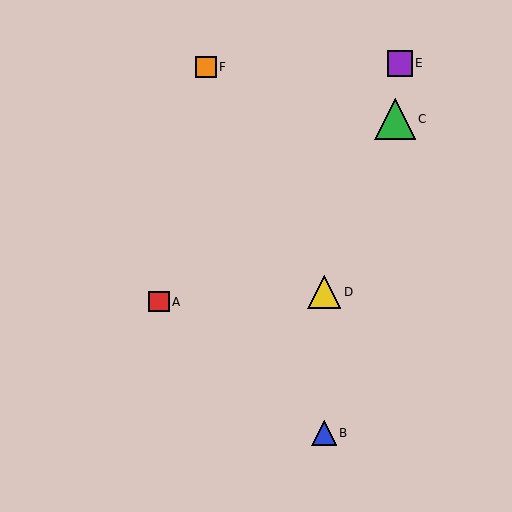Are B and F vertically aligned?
No, B is at x≈324 and F is at x≈206.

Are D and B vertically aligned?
Yes, both are at x≈324.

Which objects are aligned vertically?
Objects B, D are aligned vertically.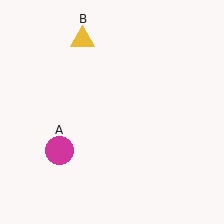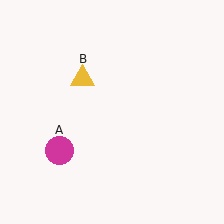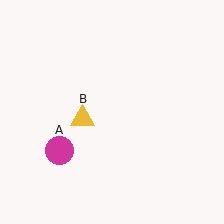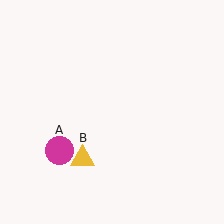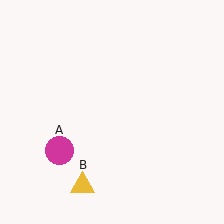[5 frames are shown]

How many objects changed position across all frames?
1 object changed position: yellow triangle (object B).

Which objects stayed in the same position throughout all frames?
Magenta circle (object A) remained stationary.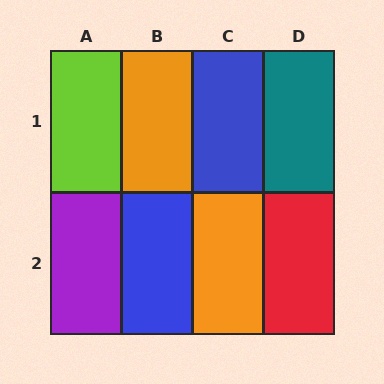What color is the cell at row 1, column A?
Lime.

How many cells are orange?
2 cells are orange.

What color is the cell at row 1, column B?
Orange.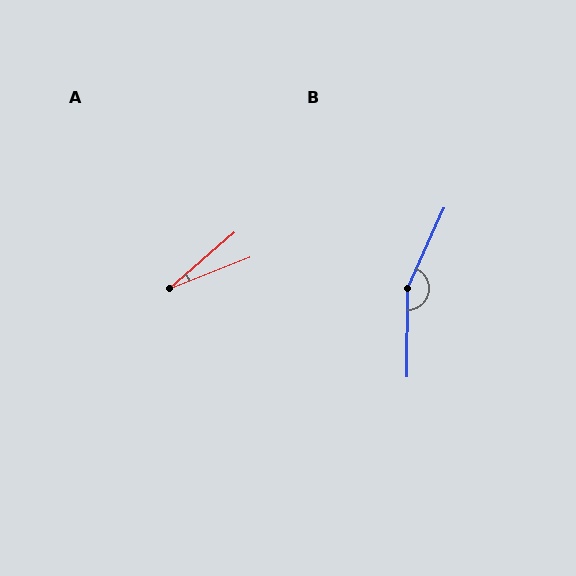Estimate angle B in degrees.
Approximately 156 degrees.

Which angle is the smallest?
A, at approximately 19 degrees.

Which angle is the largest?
B, at approximately 156 degrees.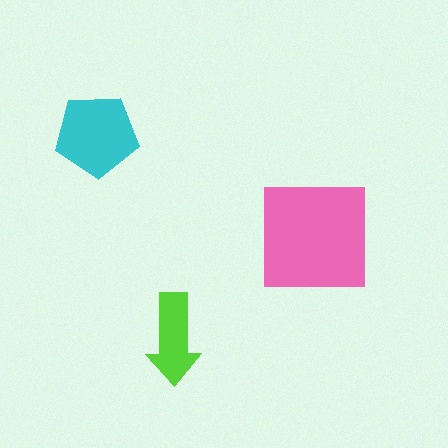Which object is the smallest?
The lime arrow.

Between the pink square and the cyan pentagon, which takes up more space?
The pink square.